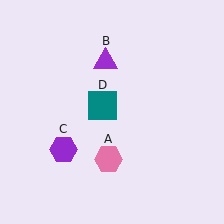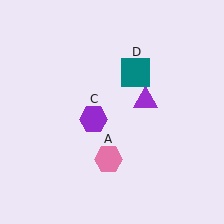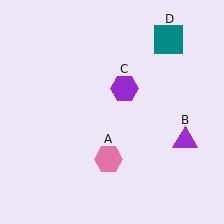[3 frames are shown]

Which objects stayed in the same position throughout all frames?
Pink hexagon (object A) remained stationary.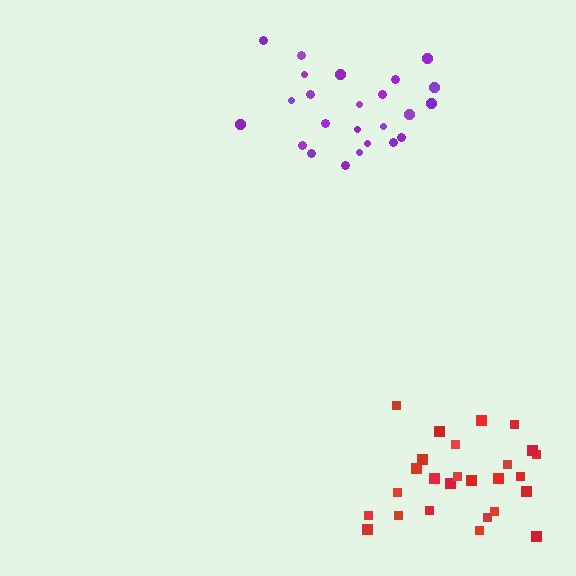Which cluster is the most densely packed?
Red.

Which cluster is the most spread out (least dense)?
Purple.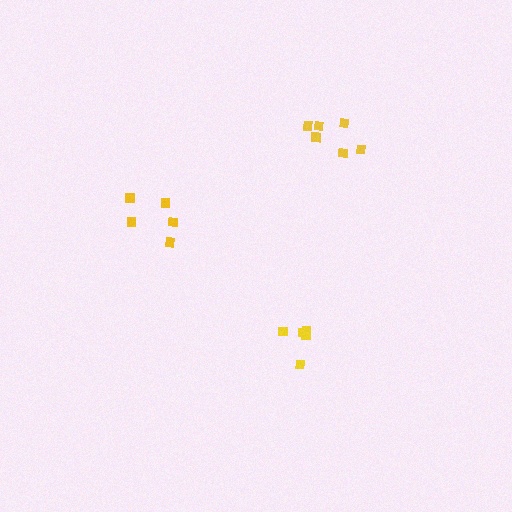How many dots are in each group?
Group 1: 5 dots, Group 2: 5 dots, Group 3: 6 dots (16 total).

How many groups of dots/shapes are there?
There are 3 groups.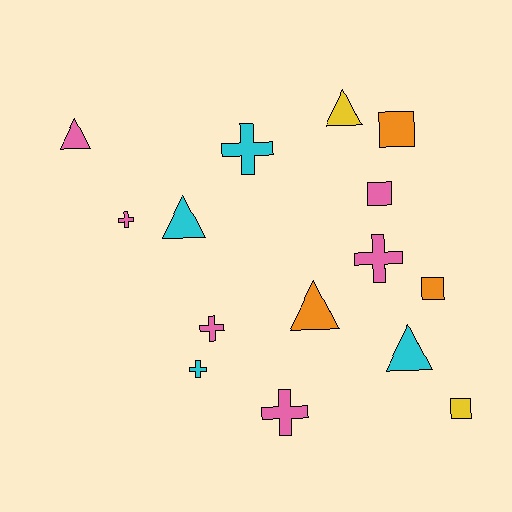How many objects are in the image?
There are 15 objects.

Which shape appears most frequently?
Cross, with 6 objects.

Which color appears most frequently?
Pink, with 6 objects.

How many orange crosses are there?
There are no orange crosses.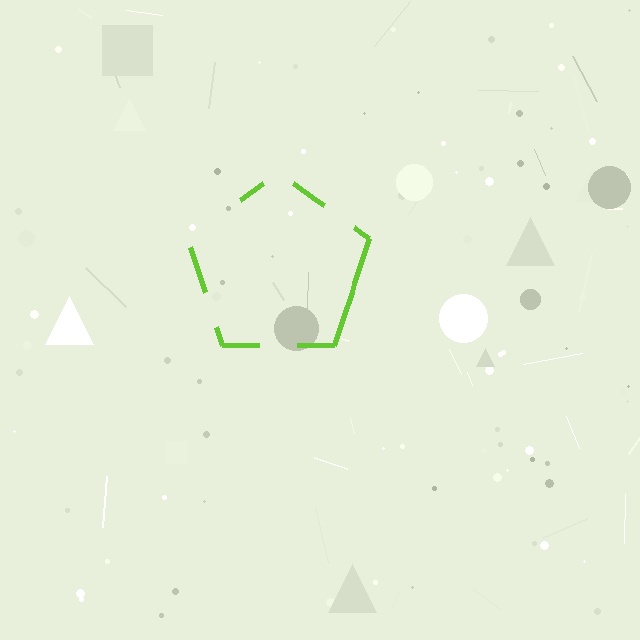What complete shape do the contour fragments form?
The contour fragments form a pentagon.